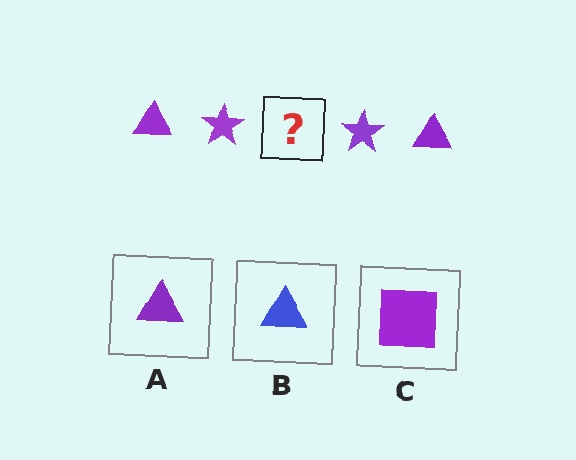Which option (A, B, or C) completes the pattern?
A.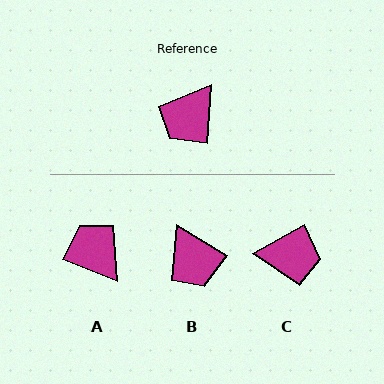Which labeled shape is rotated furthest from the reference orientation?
C, about 123 degrees away.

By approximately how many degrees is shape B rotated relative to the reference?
Approximately 62 degrees counter-clockwise.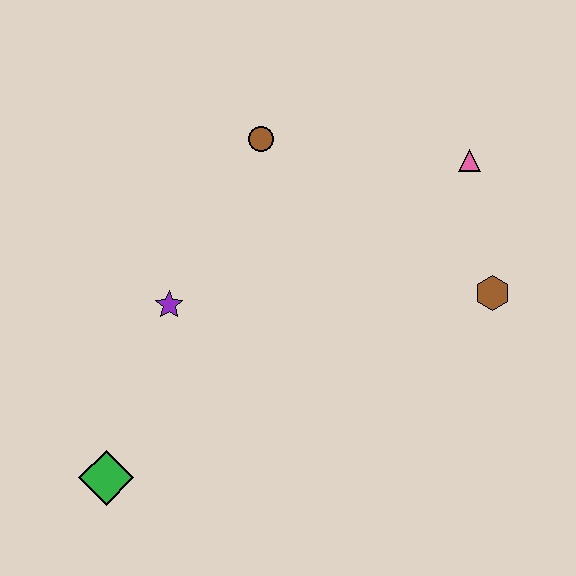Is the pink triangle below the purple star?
No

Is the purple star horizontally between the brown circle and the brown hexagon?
No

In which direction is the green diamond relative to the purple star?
The green diamond is below the purple star.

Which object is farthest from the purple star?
The pink triangle is farthest from the purple star.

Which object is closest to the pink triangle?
The brown hexagon is closest to the pink triangle.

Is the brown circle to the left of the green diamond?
No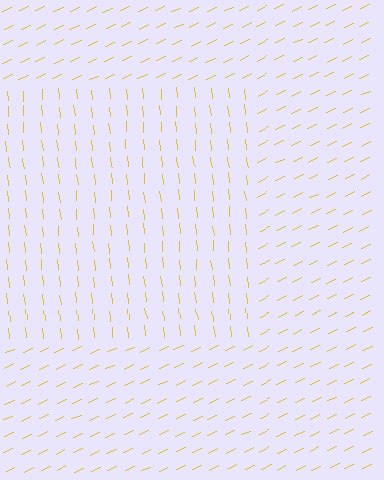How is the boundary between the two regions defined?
The boundary is defined purely by a change in line orientation (approximately 71 degrees difference). All lines are the same color and thickness.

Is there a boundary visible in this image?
Yes, there is a texture boundary formed by a change in line orientation.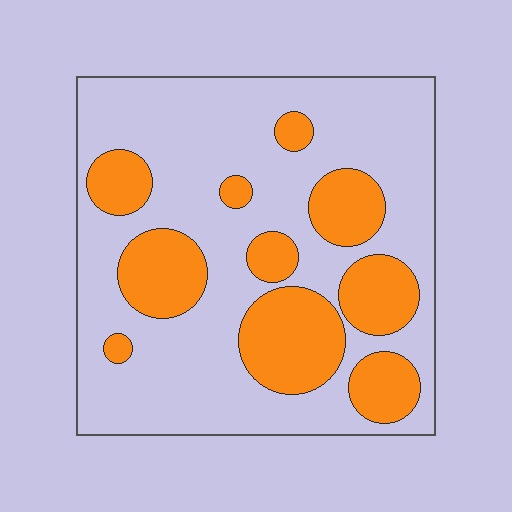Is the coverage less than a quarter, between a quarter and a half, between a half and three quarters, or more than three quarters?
Between a quarter and a half.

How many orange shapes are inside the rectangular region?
10.